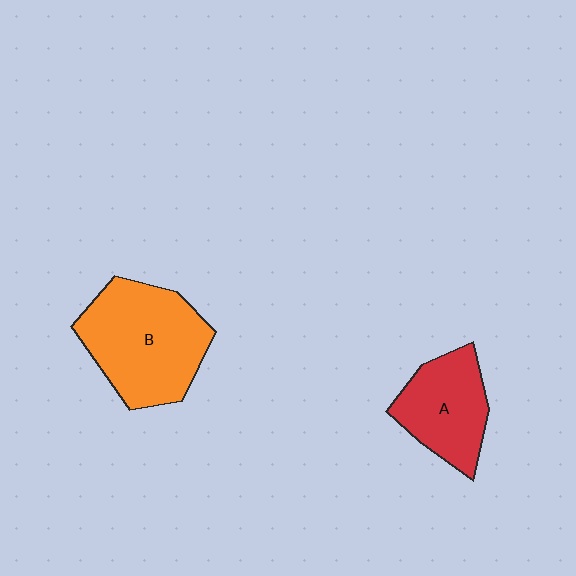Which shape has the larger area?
Shape B (orange).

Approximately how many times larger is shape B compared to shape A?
Approximately 1.5 times.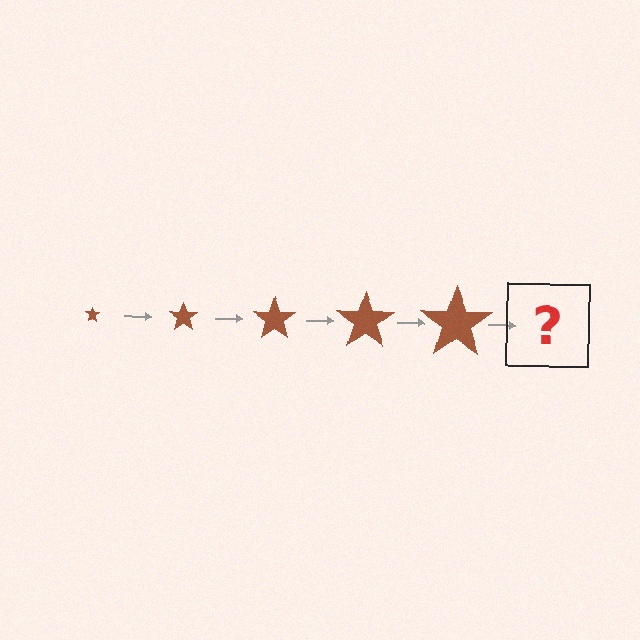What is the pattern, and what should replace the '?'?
The pattern is that the star gets progressively larger each step. The '?' should be a brown star, larger than the previous one.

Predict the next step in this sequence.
The next step is a brown star, larger than the previous one.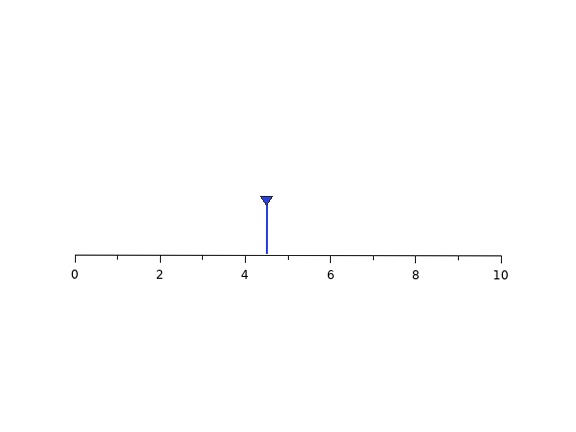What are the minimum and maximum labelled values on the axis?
The axis runs from 0 to 10.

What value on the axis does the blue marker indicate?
The marker indicates approximately 4.5.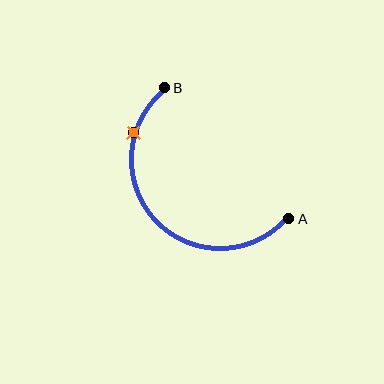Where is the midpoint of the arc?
The arc midpoint is the point on the curve farthest from the straight line joining A and B. It sits below and to the left of that line.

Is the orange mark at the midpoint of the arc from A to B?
No. The orange mark lies on the arc but is closer to endpoint B. The arc midpoint would be at the point on the curve equidistant along the arc from both A and B.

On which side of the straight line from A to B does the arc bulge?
The arc bulges below and to the left of the straight line connecting A and B.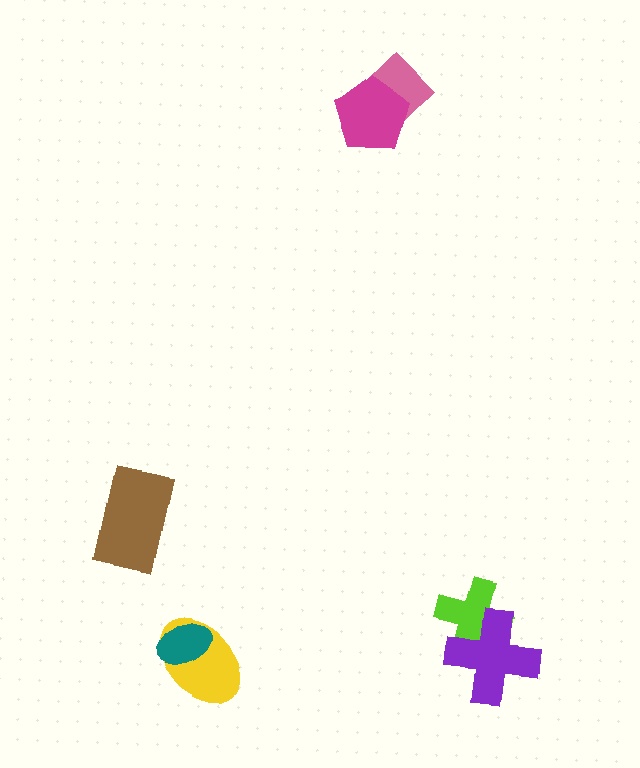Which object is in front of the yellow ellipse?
The teal ellipse is in front of the yellow ellipse.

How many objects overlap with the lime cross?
1 object overlaps with the lime cross.